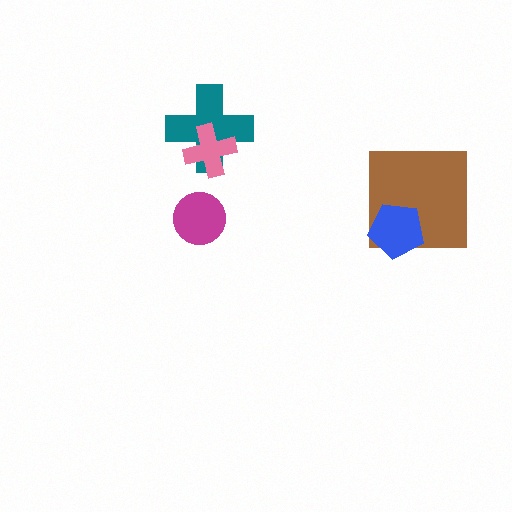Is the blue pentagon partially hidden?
No, no other shape covers it.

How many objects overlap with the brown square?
1 object overlaps with the brown square.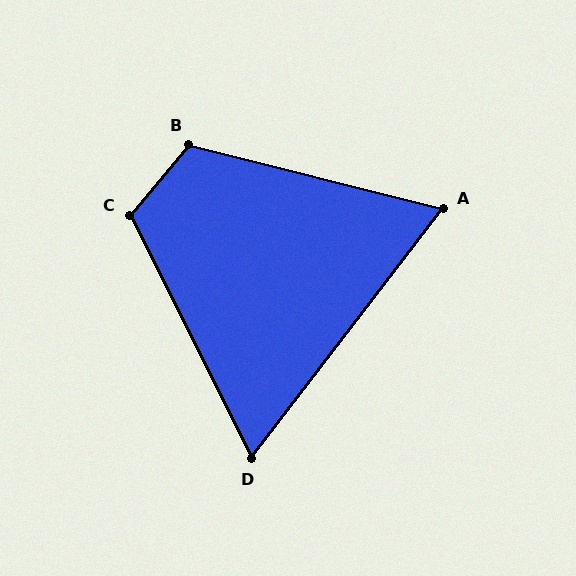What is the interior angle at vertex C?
Approximately 113 degrees (obtuse).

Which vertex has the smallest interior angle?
D, at approximately 64 degrees.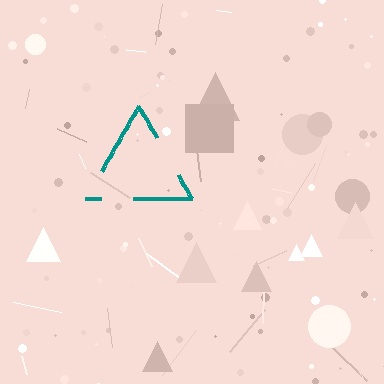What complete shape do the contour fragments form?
The contour fragments form a triangle.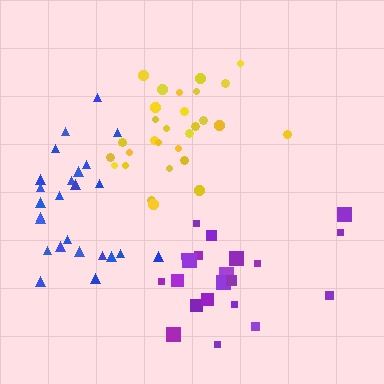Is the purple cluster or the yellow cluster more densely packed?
Yellow.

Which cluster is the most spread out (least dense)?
Blue.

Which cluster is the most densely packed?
Yellow.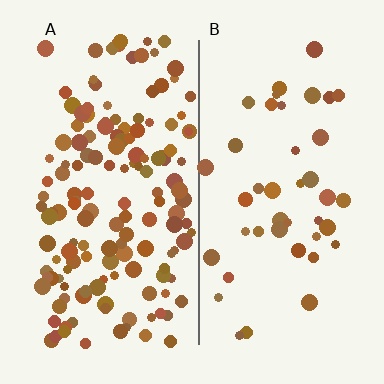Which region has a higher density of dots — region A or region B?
A (the left).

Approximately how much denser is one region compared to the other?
Approximately 3.5× — region A over region B.